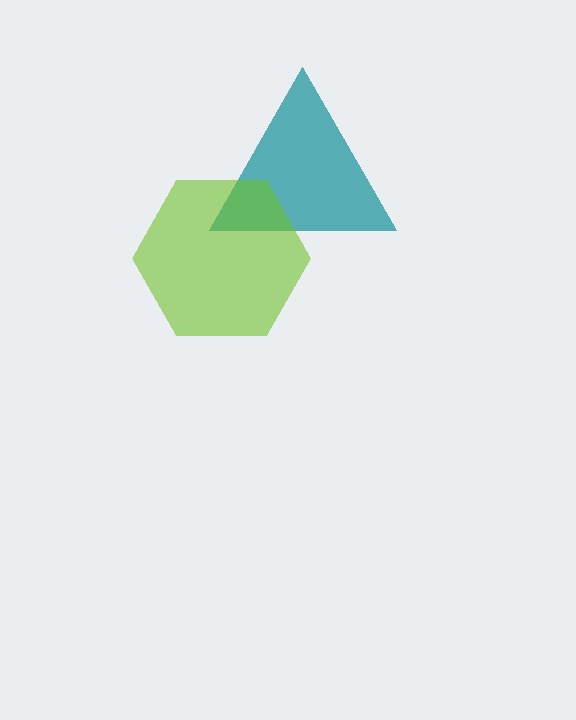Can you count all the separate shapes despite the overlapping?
Yes, there are 2 separate shapes.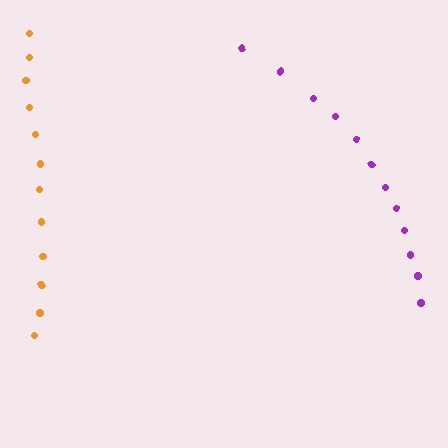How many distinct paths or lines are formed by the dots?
There are 2 distinct paths.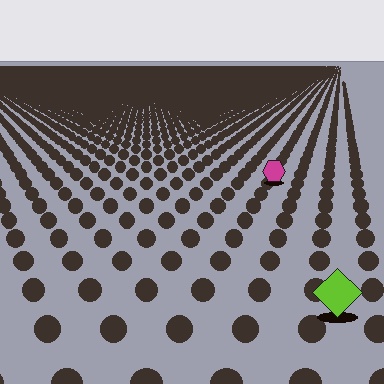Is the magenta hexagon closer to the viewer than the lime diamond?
No. The lime diamond is closer — you can tell from the texture gradient: the ground texture is coarser near it.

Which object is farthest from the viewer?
The magenta hexagon is farthest from the viewer. It appears smaller and the ground texture around it is denser.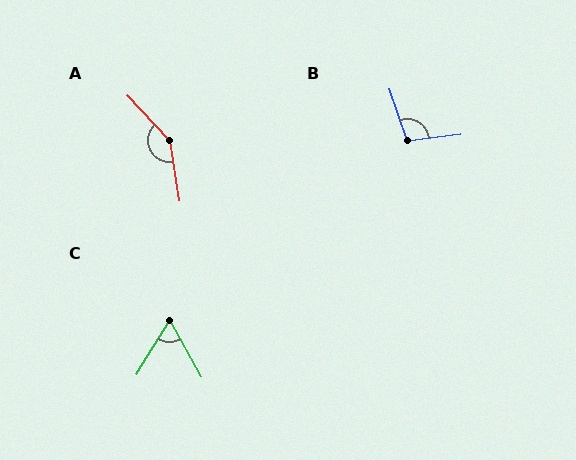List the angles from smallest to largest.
C (60°), B (101°), A (146°).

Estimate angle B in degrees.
Approximately 101 degrees.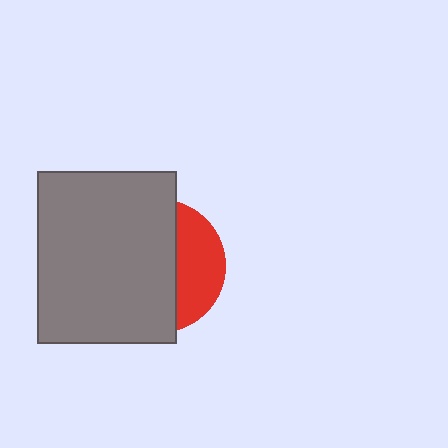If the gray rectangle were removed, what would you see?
You would see the complete red circle.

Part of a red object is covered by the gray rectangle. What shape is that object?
It is a circle.